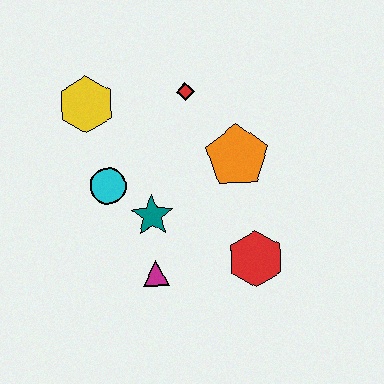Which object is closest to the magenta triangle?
The teal star is closest to the magenta triangle.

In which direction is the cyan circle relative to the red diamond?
The cyan circle is below the red diamond.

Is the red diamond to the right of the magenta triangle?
Yes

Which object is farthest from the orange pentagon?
The yellow hexagon is farthest from the orange pentagon.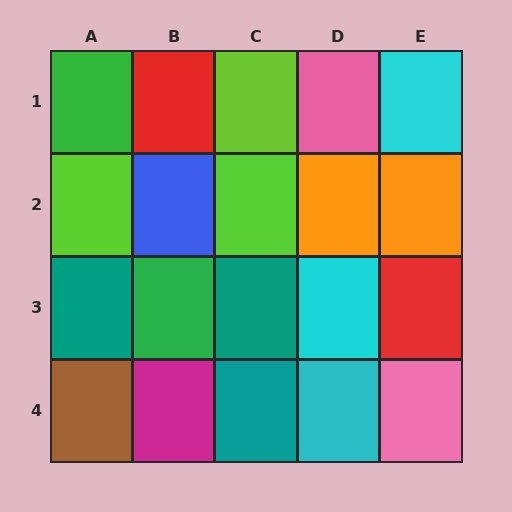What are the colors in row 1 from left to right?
Green, red, lime, pink, cyan.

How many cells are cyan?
3 cells are cyan.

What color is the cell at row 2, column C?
Lime.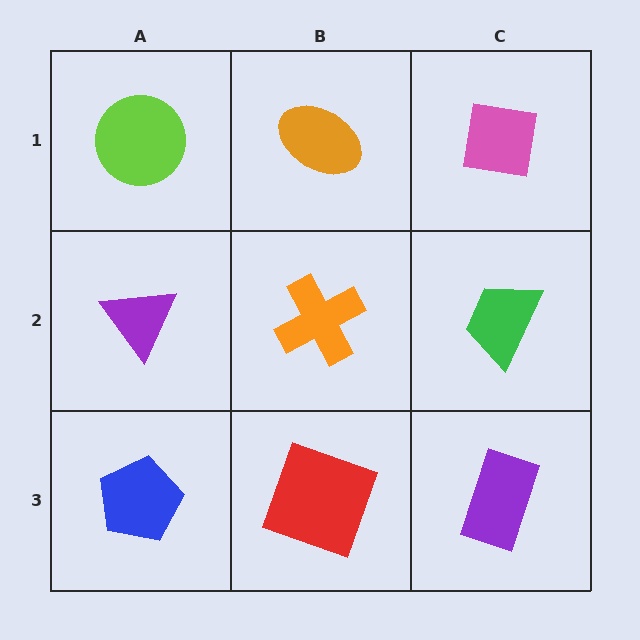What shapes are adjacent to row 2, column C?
A pink square (row 1, column C), a purple rectangle (row 3, column C), an orange cross (row 2, column B).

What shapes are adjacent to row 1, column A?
A purple triangle (row 2, column A), an orange ellipse (row 1, column B).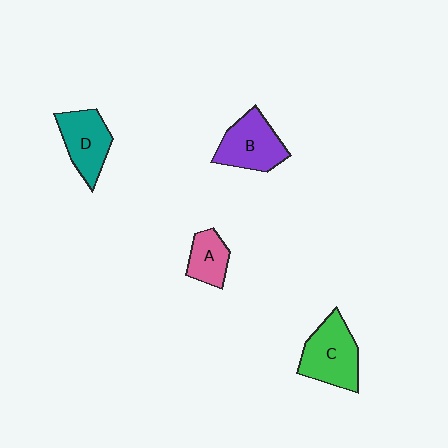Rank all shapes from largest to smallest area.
From largest to smallest: C (green), B (purple), D (teal), A (pink).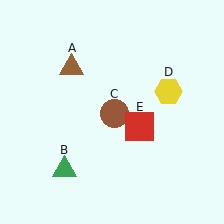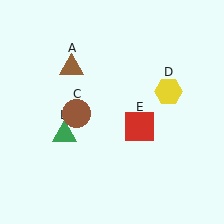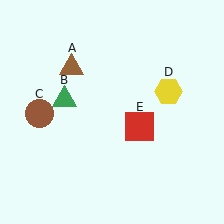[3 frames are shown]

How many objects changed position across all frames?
2 objects changed position: green triangle (object B), brown circle (object C).